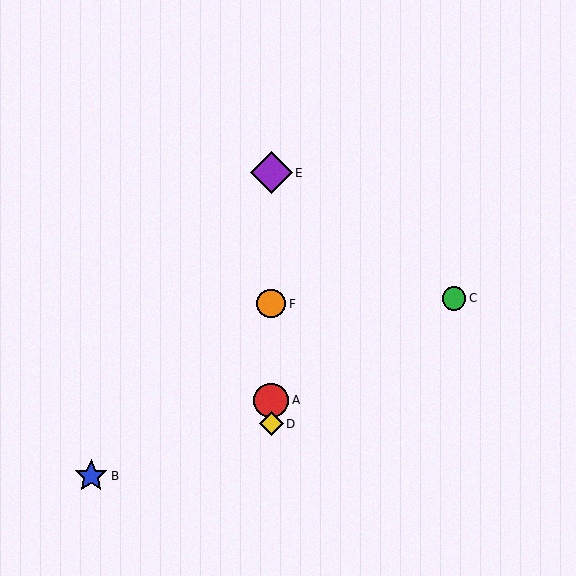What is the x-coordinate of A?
Object A is at x≈271.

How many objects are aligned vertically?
4 objects (A, D, E, F) are aligned vertically.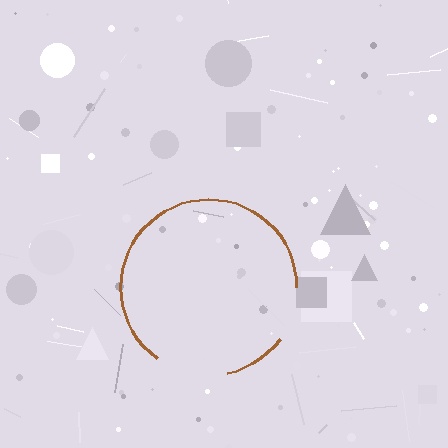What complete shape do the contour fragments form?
The contour fragments form a circle.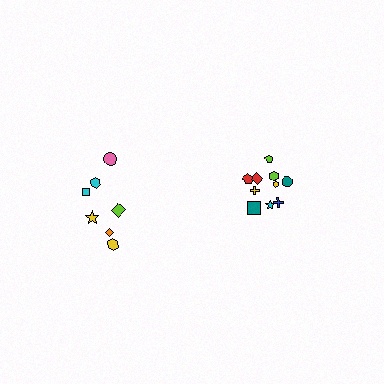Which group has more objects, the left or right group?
The right group.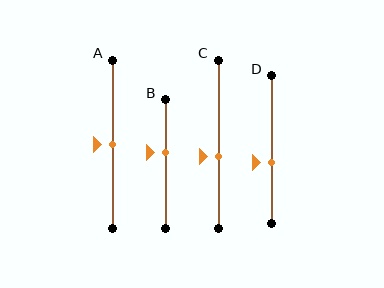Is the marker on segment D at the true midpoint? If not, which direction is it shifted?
No, the marker on segment D is shifted downward by about 9% of the segment length.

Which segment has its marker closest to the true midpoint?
Segment A has its marker closest to the true midpoint.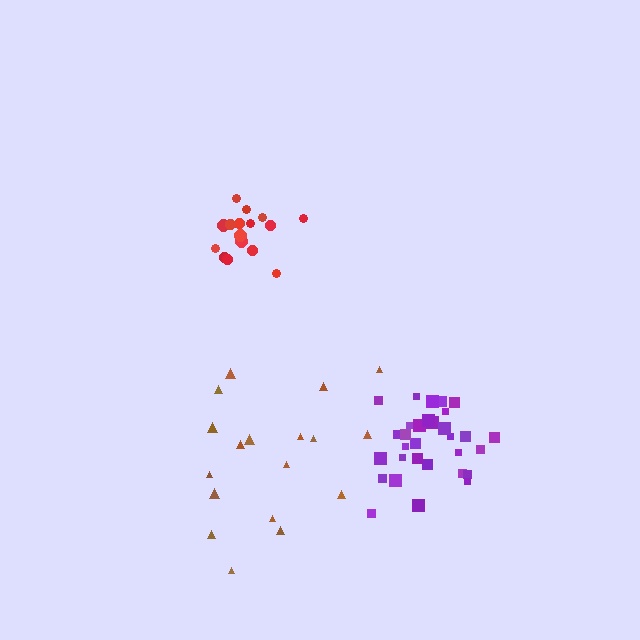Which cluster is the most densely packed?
Red.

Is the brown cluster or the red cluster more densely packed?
Red.